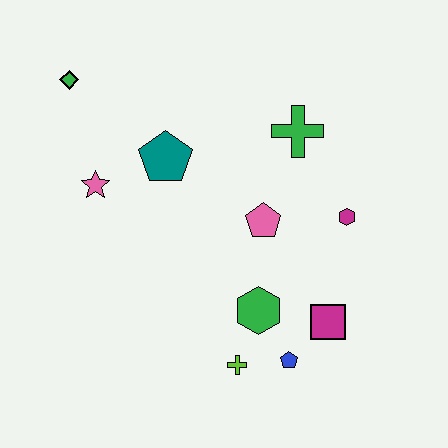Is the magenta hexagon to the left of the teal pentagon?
No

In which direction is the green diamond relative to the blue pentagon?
The green diamond is above the blue pentagon.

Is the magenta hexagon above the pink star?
No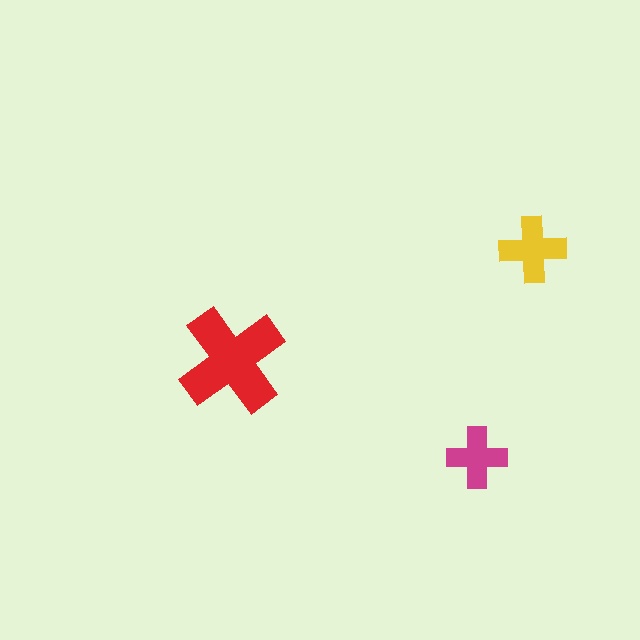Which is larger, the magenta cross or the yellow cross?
The yellow one.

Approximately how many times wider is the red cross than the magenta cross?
About 2 times wider.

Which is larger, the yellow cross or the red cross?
The red one.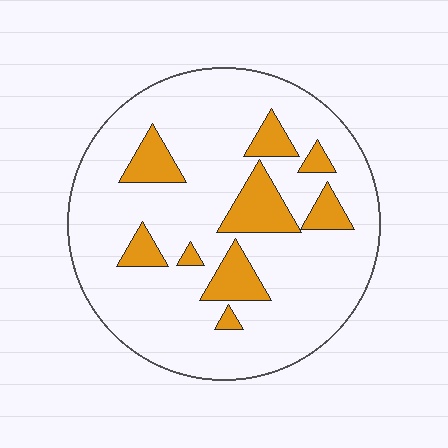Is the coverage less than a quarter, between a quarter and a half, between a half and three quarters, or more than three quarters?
Less than a quarter.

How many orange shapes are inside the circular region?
9.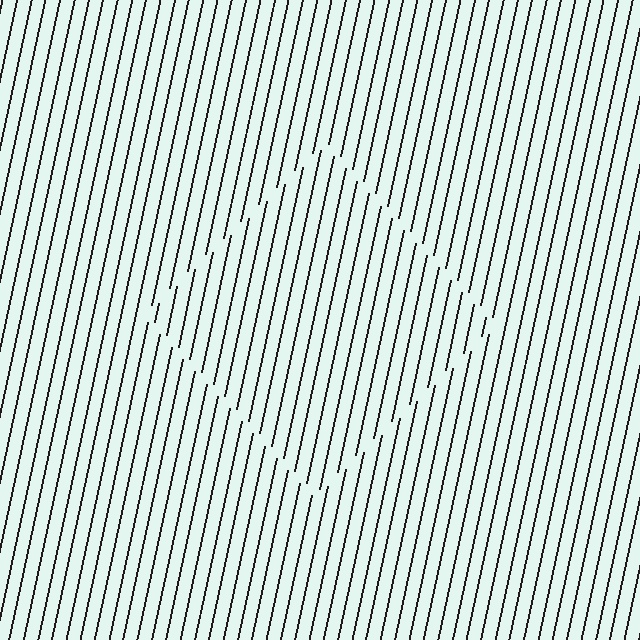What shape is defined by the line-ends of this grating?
An illusory square. The interior of the shape contains the same grating, shifted by half a period — the contour is defined by the phase discontinuity where line-ends from the inner and outer gratings abut.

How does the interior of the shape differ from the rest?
The interior of the shape contains the same grating, shifted by half a period — the contour is defined by the phase discontinuity where line-ends from the inner and outer gratings abut.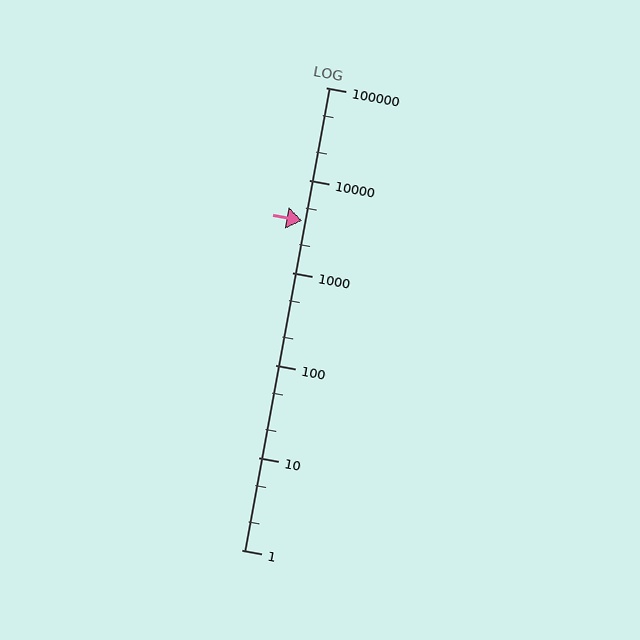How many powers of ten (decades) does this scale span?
The scale spans 5 decades, from 1 to 100000.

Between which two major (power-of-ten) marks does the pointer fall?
The pointer is between 1000 and 10000.